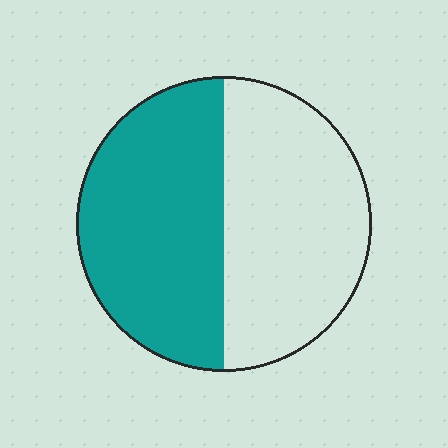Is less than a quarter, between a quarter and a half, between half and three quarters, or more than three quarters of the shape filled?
Between half and three quarters.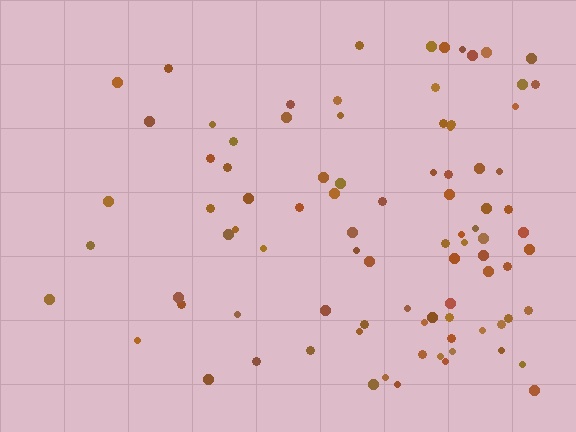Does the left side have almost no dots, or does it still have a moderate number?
Still a moderate number, just noticeably fewer than the right.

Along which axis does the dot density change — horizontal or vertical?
Horizontal.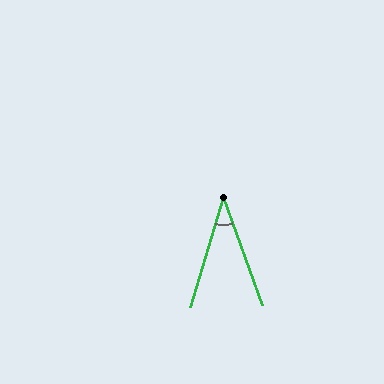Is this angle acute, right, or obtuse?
It is acute.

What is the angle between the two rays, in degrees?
Approximately 37 degrees.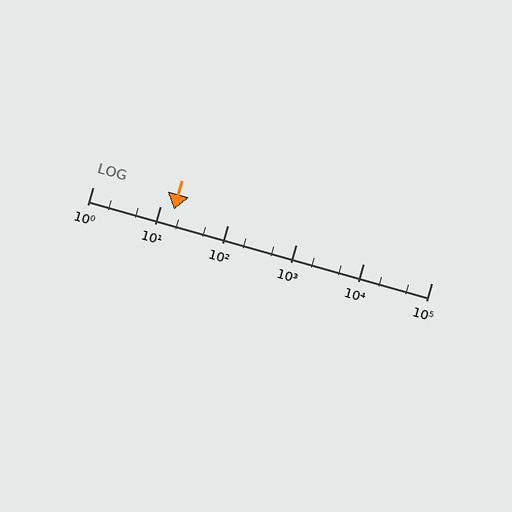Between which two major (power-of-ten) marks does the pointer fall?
The pointer is between 10 and 100.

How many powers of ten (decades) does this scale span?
The scale spans 5 decades, from 1 to 100000.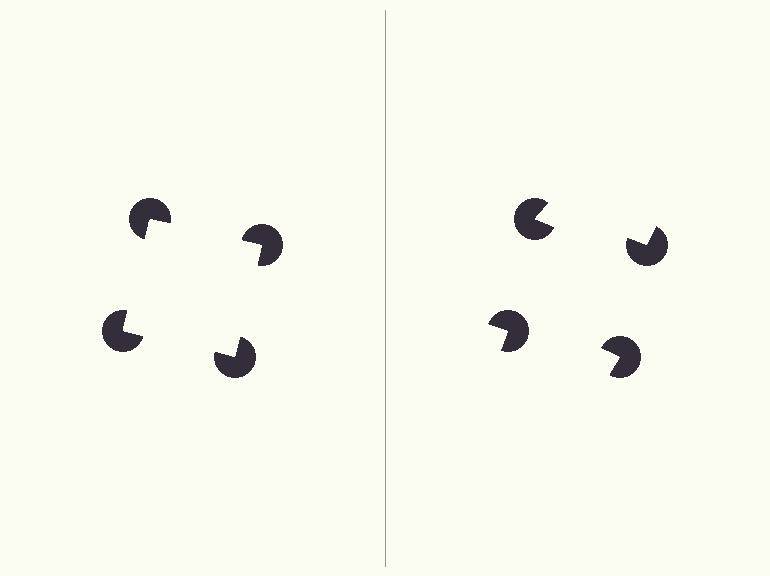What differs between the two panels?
The pac-man discs are positioned identically on both sides; only the wedge orientations differ. On the left they align to a square; on the right they are misaligned.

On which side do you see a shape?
An illusory square appears on the left side. On the right side the wedge cuts are rotated, so no coherent shape forms.